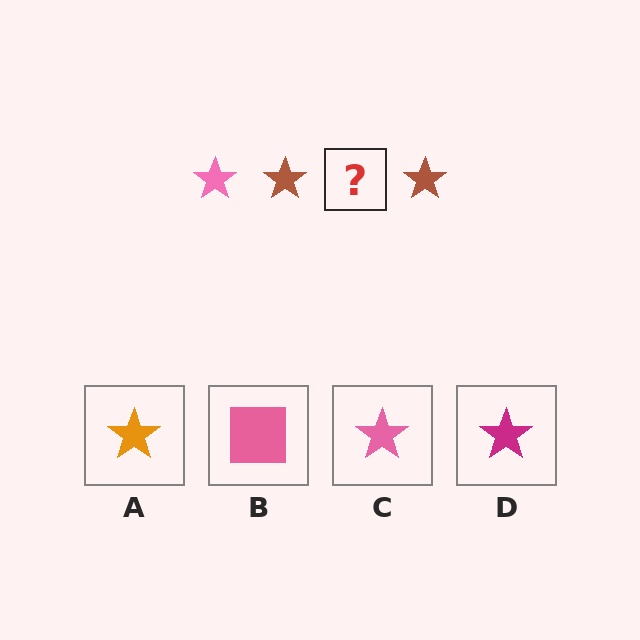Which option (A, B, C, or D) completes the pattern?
C.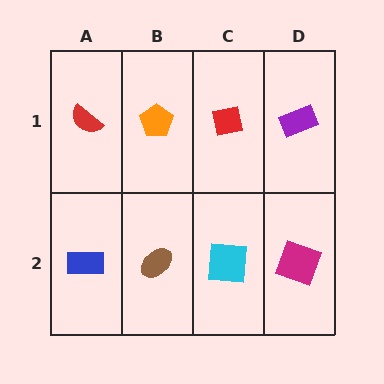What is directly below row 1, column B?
A brown ellipse.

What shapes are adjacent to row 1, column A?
A blue rectangle (row 2, column A), an orange pentagon (row 1, column B).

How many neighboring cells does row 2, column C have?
3.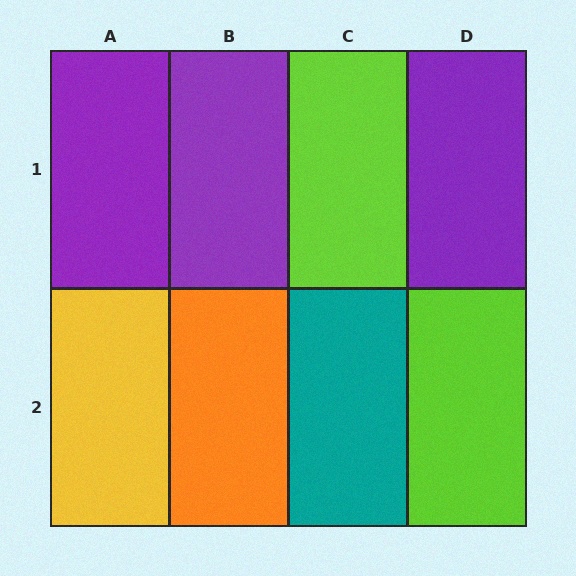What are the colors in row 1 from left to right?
Purple, purple, lime, purple.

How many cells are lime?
2 cells are lime.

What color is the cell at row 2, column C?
Teal.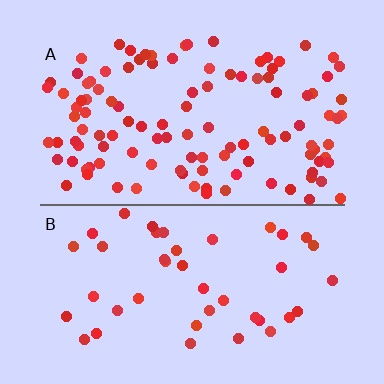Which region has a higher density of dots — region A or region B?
A (the top).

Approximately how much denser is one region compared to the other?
Approximately 2.6× — region A over region B.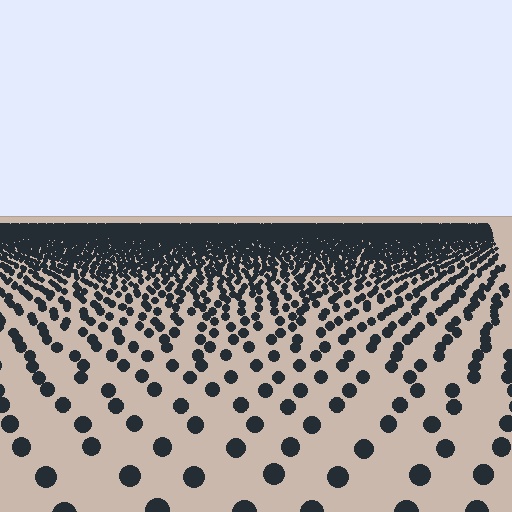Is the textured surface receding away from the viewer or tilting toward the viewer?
The surface is receding away from the viewer. Texture elements get smaller and denser toward the top.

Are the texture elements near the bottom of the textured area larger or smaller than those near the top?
Larger. Near the bottom, elements are closer to the viewer and appear at a bigger on-screen size.